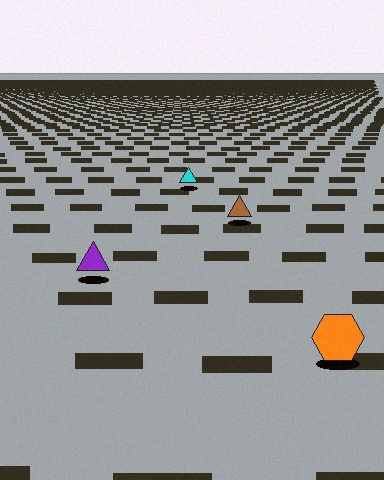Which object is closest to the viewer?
The orange hexagon is closest. The texture marks near it are larger and more spread out.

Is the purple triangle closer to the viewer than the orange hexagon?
No. The orange hexagon is closer — you can tell from the texture gradient: the ground texture is coarser near it.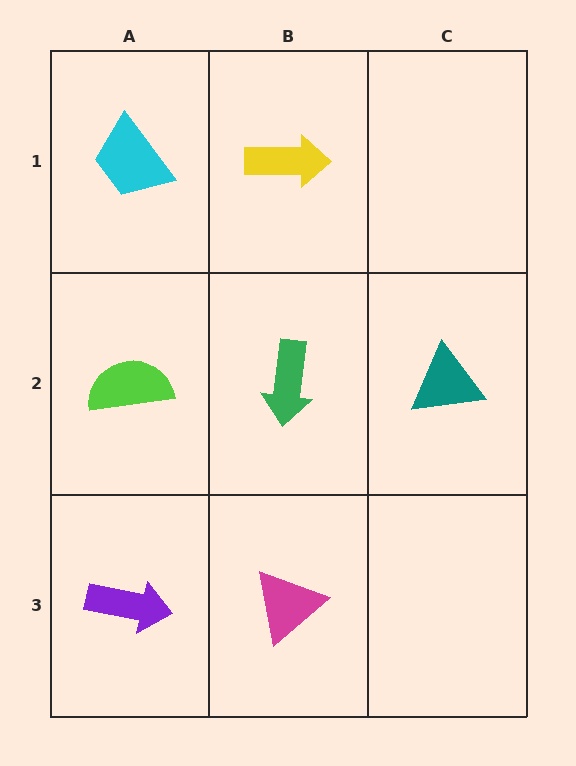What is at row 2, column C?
A teal triangle.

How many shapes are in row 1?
2 shapes.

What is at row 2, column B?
A green arrow.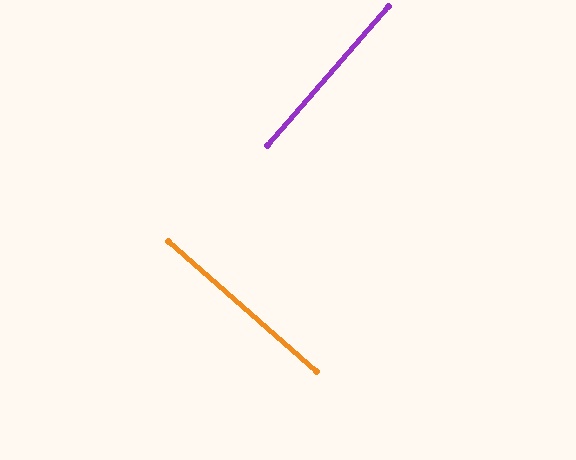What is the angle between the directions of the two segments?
Approximately 90 degrees.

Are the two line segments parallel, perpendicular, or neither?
Perpendicular — they meet at approximately 90°.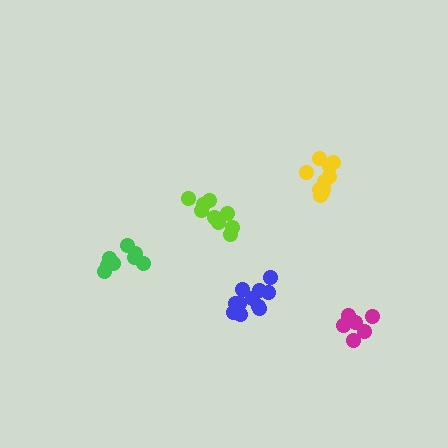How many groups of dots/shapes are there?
There are 5 groups.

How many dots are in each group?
Group 1: 8 dots, Group 2: 11 dots, Group 3: 6 dots, Group 4: 11 dots, Group 5: 9 dots (45 total).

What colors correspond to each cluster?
The clusters are colored: green, yellow, magenta, blue, lime.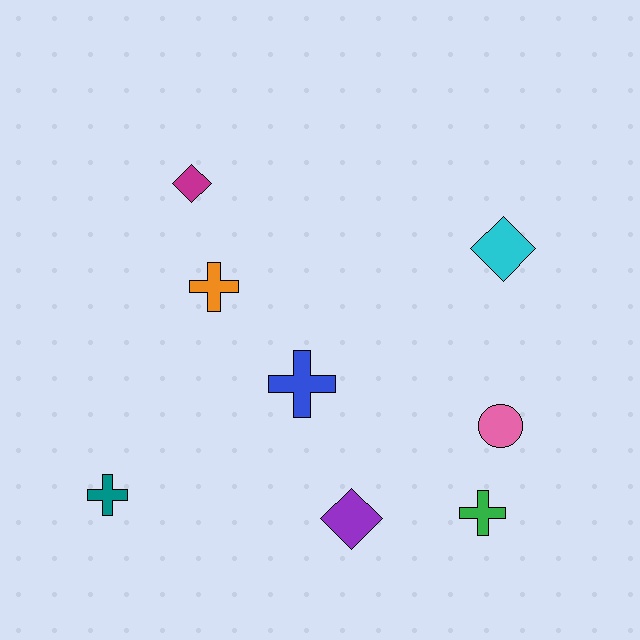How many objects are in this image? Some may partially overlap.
There are 8 objects.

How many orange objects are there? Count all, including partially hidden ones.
There is 1 orange object.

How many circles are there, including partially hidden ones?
There is 1 circle.